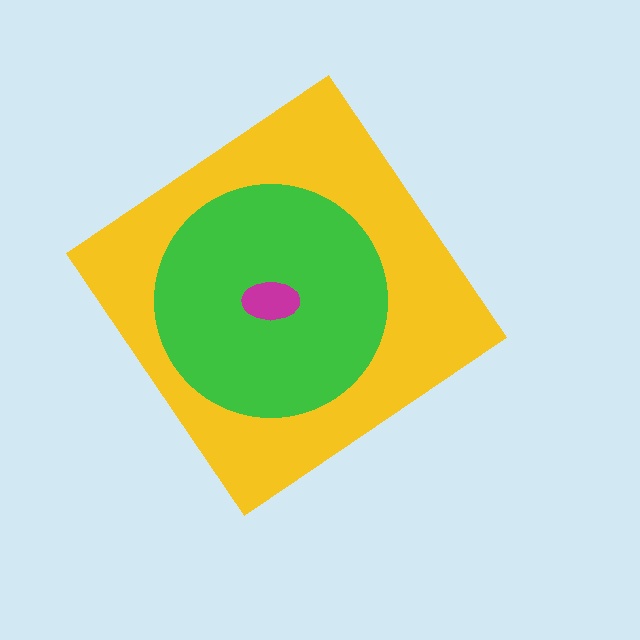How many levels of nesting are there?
3.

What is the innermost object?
The magenta ellipse.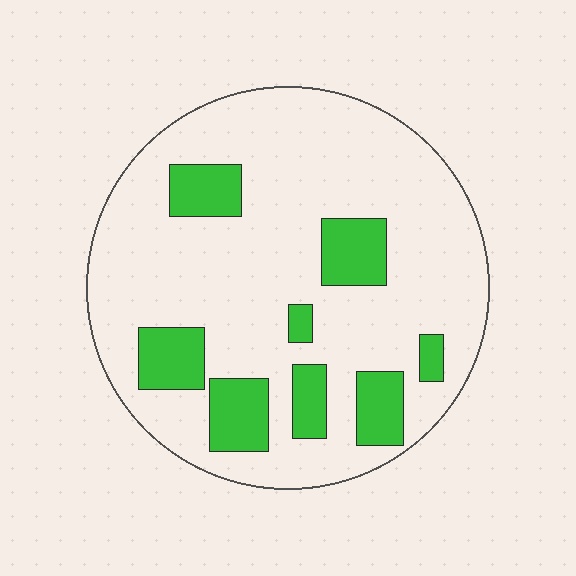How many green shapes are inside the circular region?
8.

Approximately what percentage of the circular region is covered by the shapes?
Approximately 20%.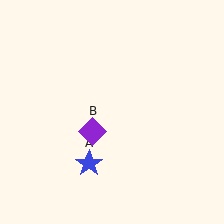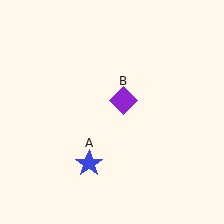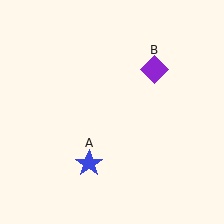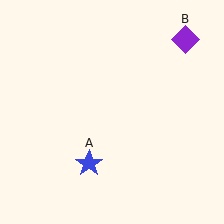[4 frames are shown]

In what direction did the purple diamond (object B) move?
The purple diamond (object B) moved up and to the right.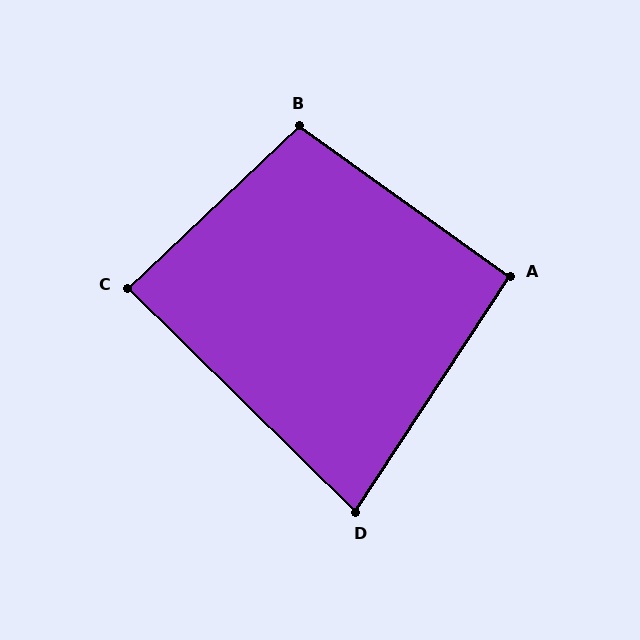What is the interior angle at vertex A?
Approximately 92 degrees (approximately right).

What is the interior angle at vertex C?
Approximately 88 degrees (approximately right).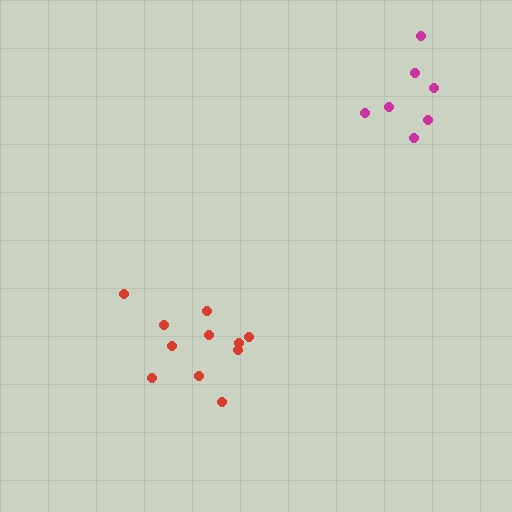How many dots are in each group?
Group 1: 7 dots, Group 2: 11 dots (18 total).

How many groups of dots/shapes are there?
There are 2 groups.